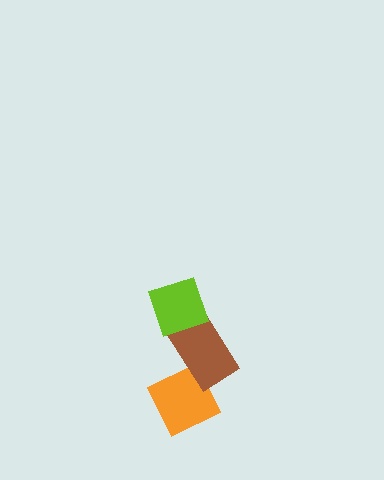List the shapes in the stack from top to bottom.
From top to bottom: the lime diamond, the brown rectangle, the orange diamond.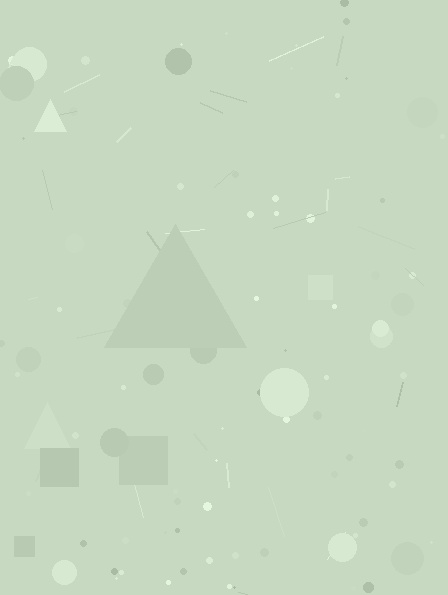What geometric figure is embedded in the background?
A triangle is embedded in the background.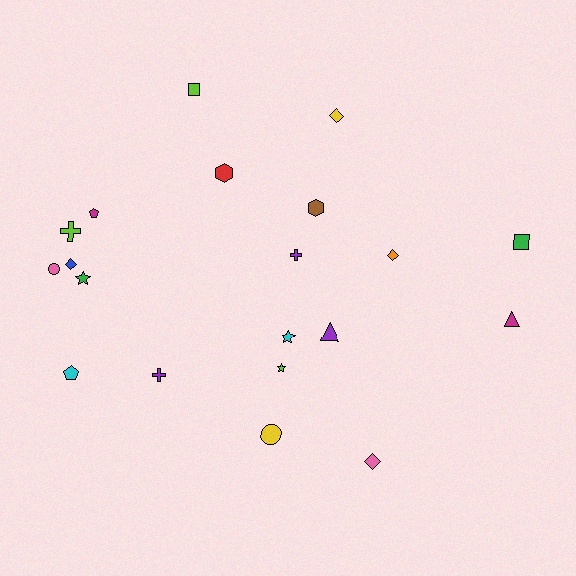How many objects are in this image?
There are 20 objects.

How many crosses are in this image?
There are 3 crosses.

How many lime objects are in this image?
There are 3 lime objects.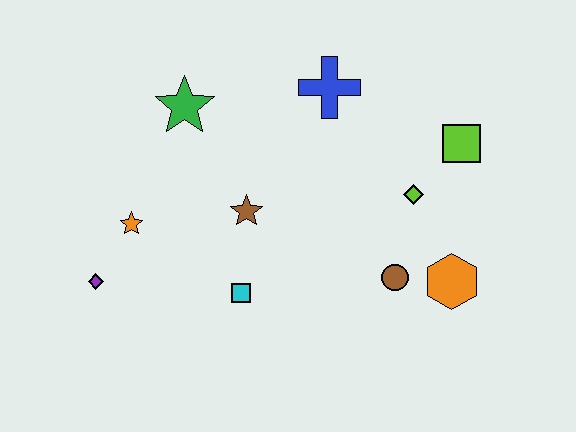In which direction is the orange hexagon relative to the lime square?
The orange hexagon is below the lime square.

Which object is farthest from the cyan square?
The lime square is farthest from the cyan square.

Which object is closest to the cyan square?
The brown star is closest to the cyan square.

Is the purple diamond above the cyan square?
Yes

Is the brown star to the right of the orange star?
Yes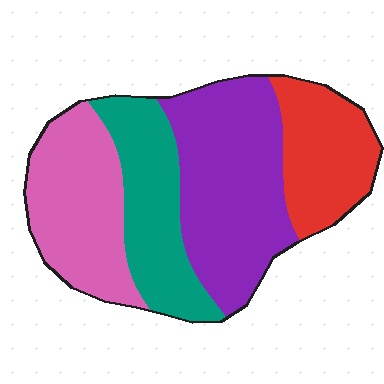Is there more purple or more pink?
Purple.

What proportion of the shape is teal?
Teal takes up about one fifth (1/5) of the shape.